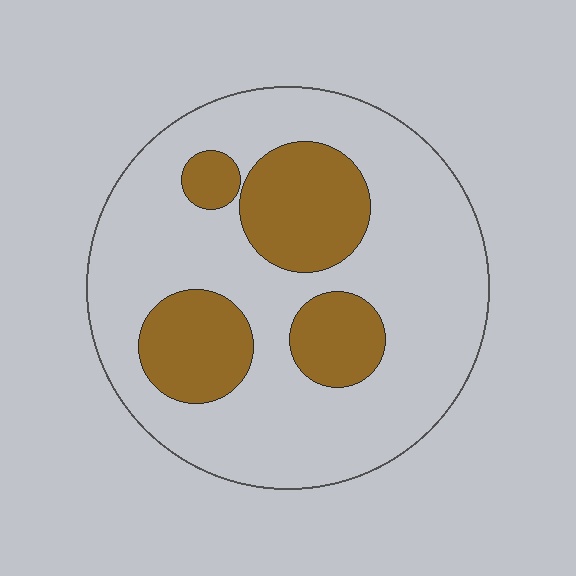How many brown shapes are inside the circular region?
4.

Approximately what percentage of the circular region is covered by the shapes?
Approximately 25%.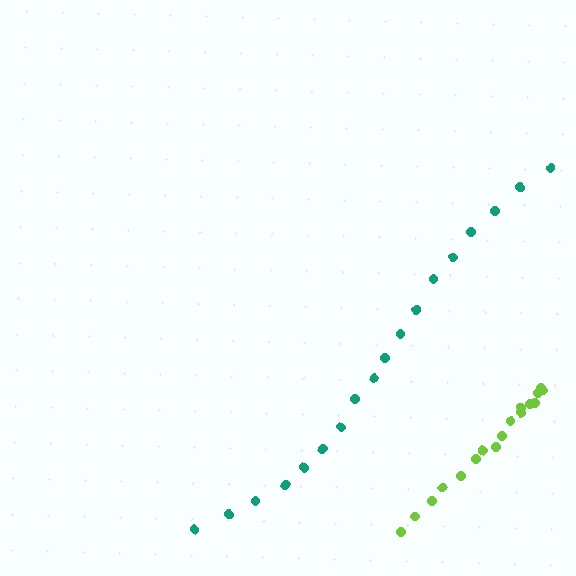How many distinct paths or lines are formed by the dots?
There are 2 distinct paths.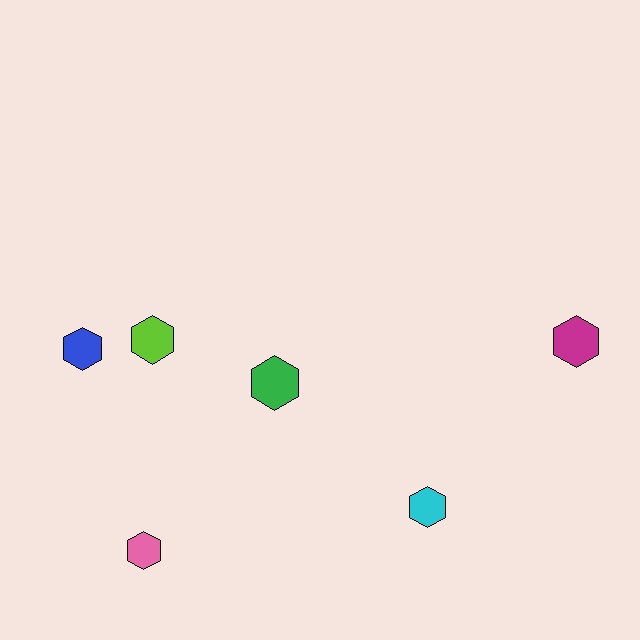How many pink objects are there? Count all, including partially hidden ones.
There is 1 pink object.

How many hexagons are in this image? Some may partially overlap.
There are 6 hexagons.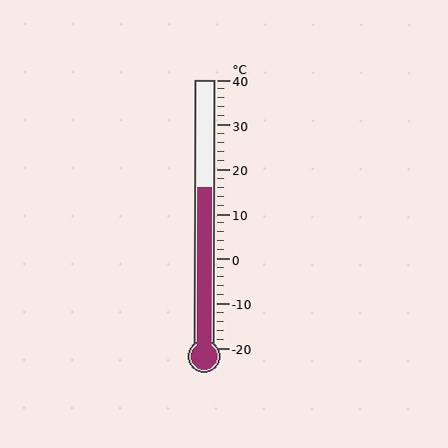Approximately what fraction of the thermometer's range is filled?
The thermometer is filled to approximately 60% of its range.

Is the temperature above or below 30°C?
The temperature is below 30°C.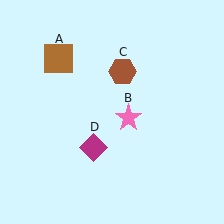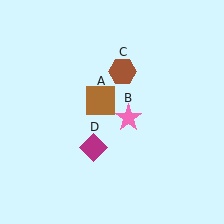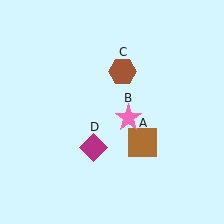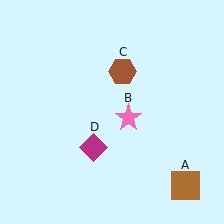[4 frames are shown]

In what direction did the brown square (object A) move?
The brown square (object A) moved down and to the right.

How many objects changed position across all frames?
1 object changed position: brown square (object A).